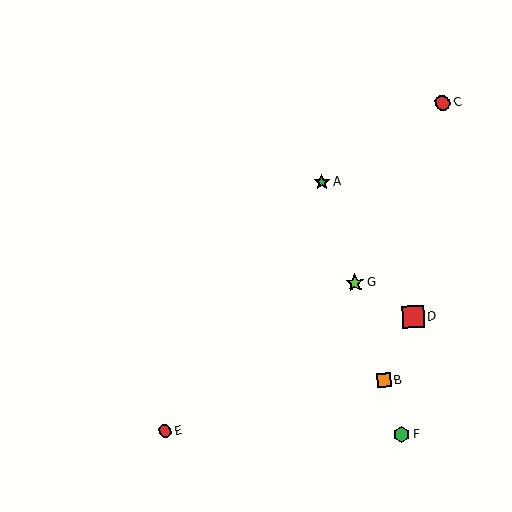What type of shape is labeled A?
Shape A is a green star.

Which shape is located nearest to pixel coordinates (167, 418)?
The red circle (labeled E) at (165, 431) is nearest to that location.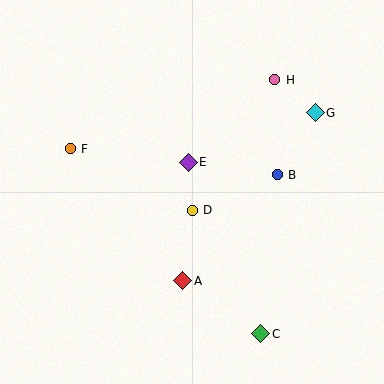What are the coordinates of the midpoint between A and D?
The midpoint between A and D is at (187, 245).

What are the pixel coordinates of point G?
Point G is at (315, 113).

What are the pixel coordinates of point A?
Point A is at (183, 281).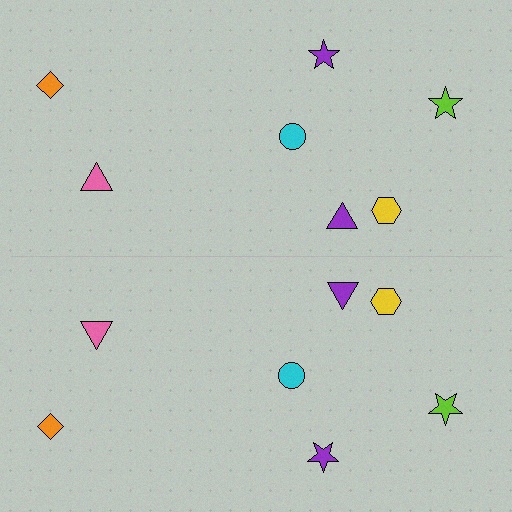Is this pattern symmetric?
Yes, this pattern has bilateral (reflection) symmetry.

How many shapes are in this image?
There are 14 shapes in this image.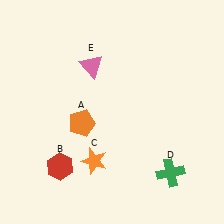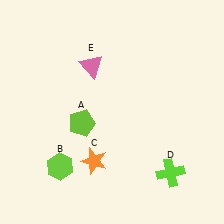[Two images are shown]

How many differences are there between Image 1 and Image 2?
There are 3 differences between the two images.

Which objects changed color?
A changed from orange to lime. B changed from red to lime. D changed from green to lime.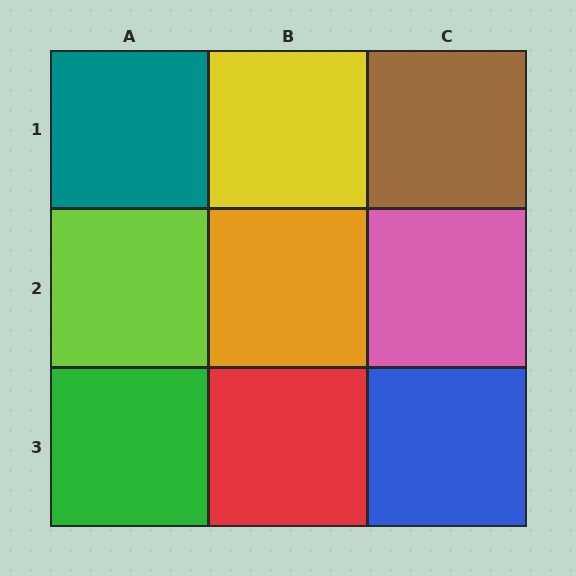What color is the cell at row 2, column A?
Lime.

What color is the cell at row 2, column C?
Pink.